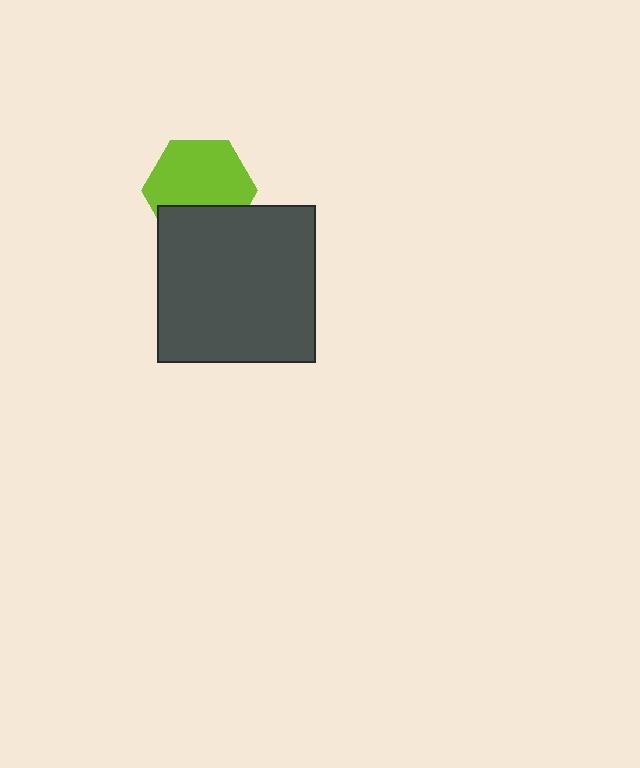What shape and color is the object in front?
The object in front is a dark gray square.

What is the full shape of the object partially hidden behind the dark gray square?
The partially hidden object is a lime hexagon.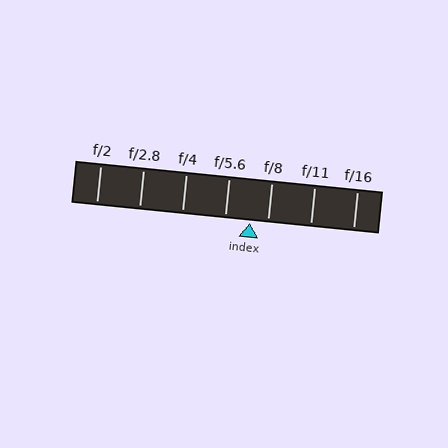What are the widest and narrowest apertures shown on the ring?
The widest aperture shown is f/2 and the narrowest is f/16.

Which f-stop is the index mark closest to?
The index mark is closest to f/8.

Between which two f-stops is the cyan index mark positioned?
The index mark is between f/5.6 and f/8.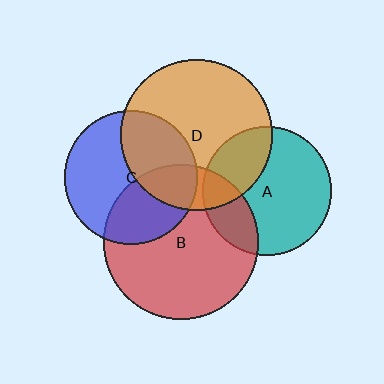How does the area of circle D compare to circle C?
Approximately 1.3 times.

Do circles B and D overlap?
Yes.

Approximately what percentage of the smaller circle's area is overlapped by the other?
Approximately 20%.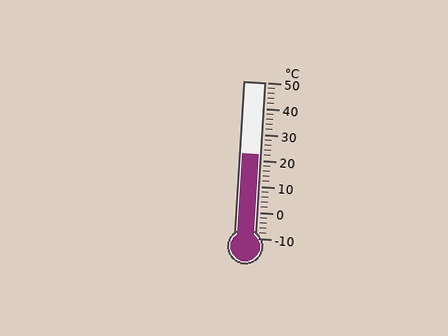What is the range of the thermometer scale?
The thermometer scale ranges from -10°C to 50°C.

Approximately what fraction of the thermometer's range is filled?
The thermometer is filled to approximately 55% of its range.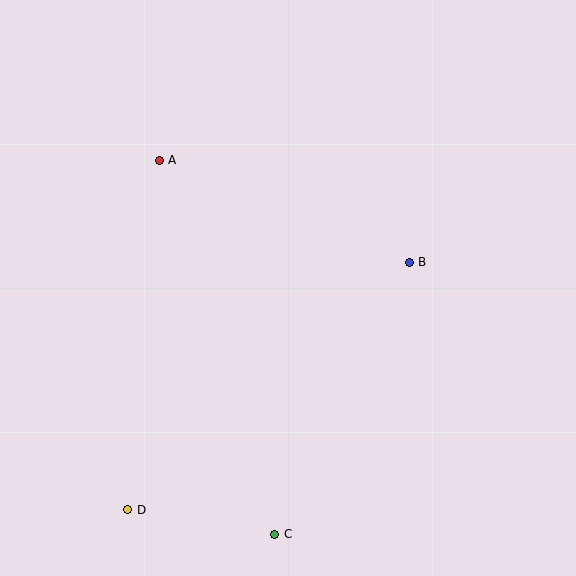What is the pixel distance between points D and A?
The distance between D and A is 351 pixels.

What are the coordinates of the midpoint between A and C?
The midpoint between A and C is at (217, 347).